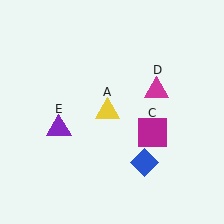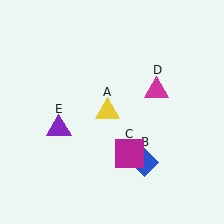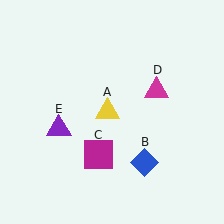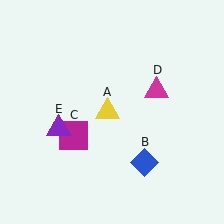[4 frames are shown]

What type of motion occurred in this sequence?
The magenta square (object C) rotated clockwise around the center of the scene.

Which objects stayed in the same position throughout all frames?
Yellow triangle (object A) and blue diamond (object B) and magenta triangle (object D) and purple triangle (object E) remained stationary.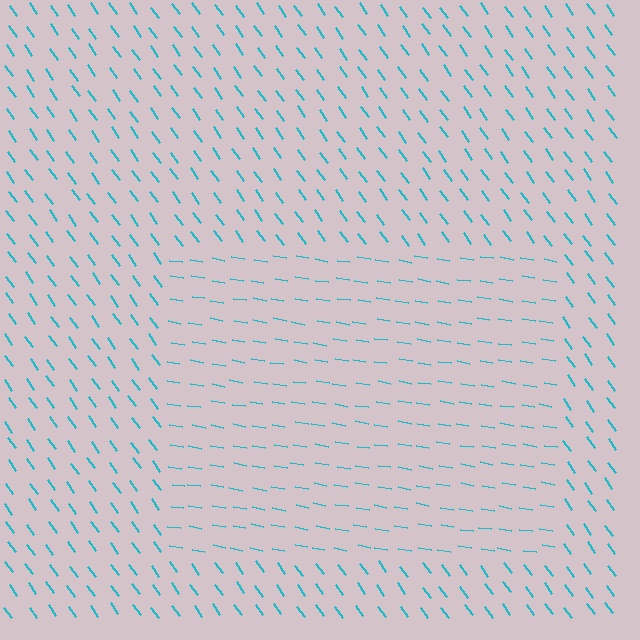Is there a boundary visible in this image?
Yes, there is a texture boundary formed by a change in line orientation.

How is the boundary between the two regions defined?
The boundary is defined purely by a change in line orientation (approximately 45 degrees difference). All lines are the same color and thickness.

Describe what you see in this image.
The image is filled with small cyan line segments. A rectangle region in the image has lines oriented differently from the surrounding lines, creating a visible texture boundary.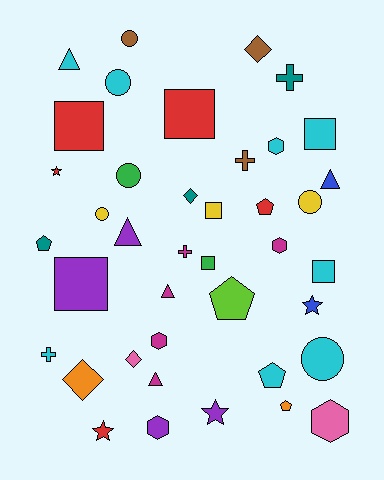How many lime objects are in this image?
There is 1 lime object.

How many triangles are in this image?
There are 5 triangles.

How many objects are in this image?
There are 40 objects.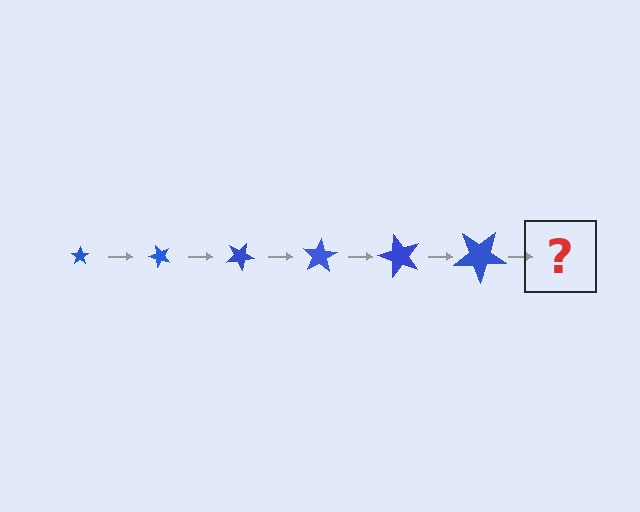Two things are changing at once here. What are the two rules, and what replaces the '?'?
The two rules are that the star grows larger each step and it rotates 50 degrees each step. The '?' should be a star, larger than the previous one and rotated 300 degrees from the start.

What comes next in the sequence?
The next element should be a star, larger than the previous one and rotated 300 degrees from the start.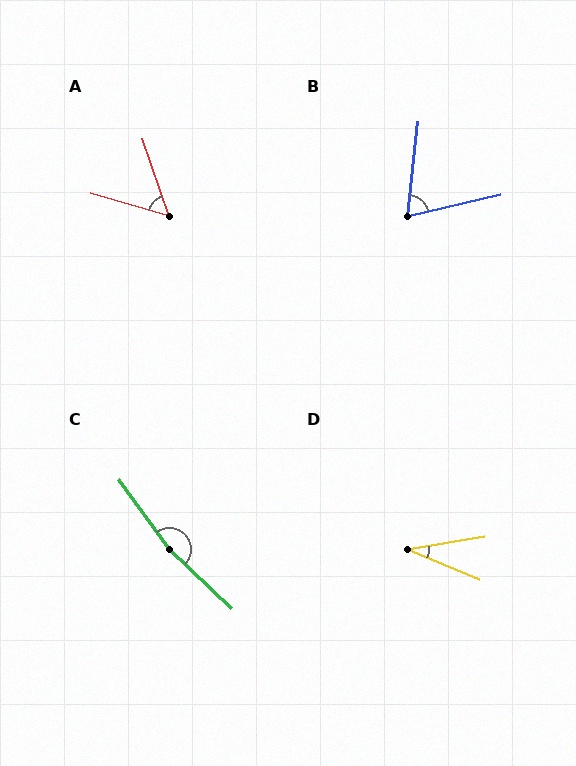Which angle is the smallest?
D, at approximately 32 degrees.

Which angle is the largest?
C, at approximately 169 degrees.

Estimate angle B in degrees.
Approximately 70 degrees.